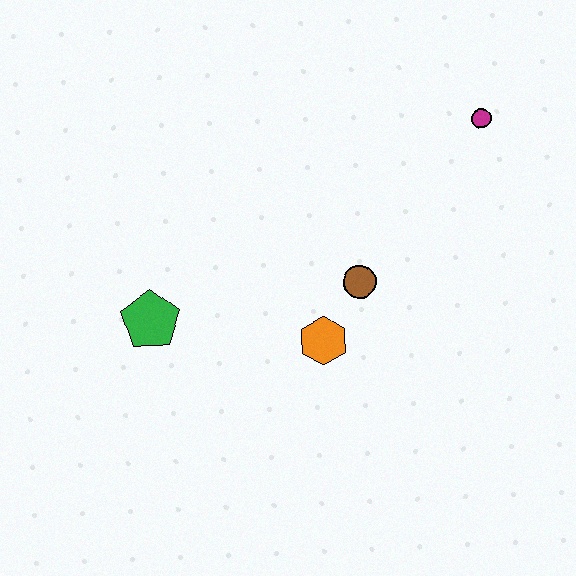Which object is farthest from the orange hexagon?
The magenta circle is farthest from the orange hexagon.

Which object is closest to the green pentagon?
The orange hexagon is closest to the green pentagon.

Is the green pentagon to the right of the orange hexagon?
No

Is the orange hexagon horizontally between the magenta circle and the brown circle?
No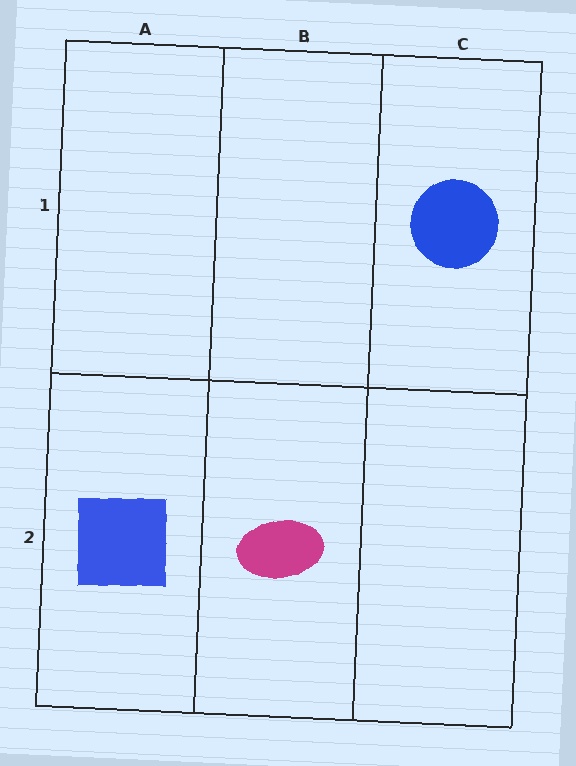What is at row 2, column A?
A blue square.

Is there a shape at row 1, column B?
No, that cell is empty.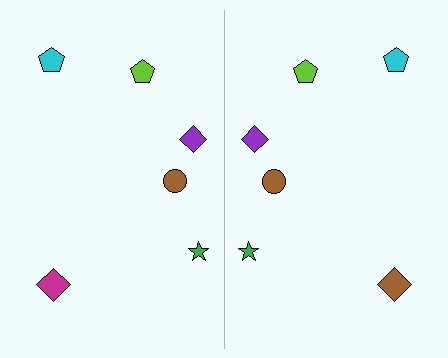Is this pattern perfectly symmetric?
No, the pattern is not perfectly symmetric. The brown diamond on the right side breaks the symmetry — its mirror counterpart is magenta.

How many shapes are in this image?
There are 12 shapes in this image.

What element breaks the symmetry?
The brown diamond on the right side breaks the symmetry — its mirror counterpart is magenta.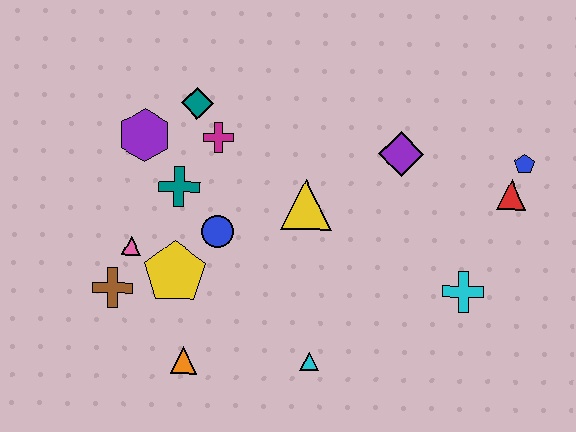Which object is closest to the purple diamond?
The yellow triangle is closest to the purple diamond.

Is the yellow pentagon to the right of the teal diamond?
No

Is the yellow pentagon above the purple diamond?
No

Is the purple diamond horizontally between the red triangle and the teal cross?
Yes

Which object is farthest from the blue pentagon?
The brown cross is farthest from the blue pentagon.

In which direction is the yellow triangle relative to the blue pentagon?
The yellow triangle is to the left of the blue pentagon.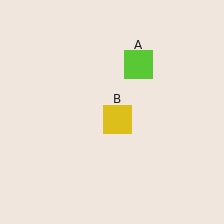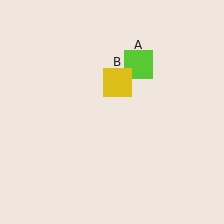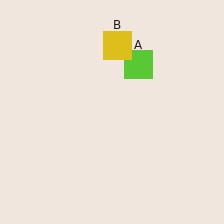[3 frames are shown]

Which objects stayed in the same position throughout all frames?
Lime square (object A) remained stationary.